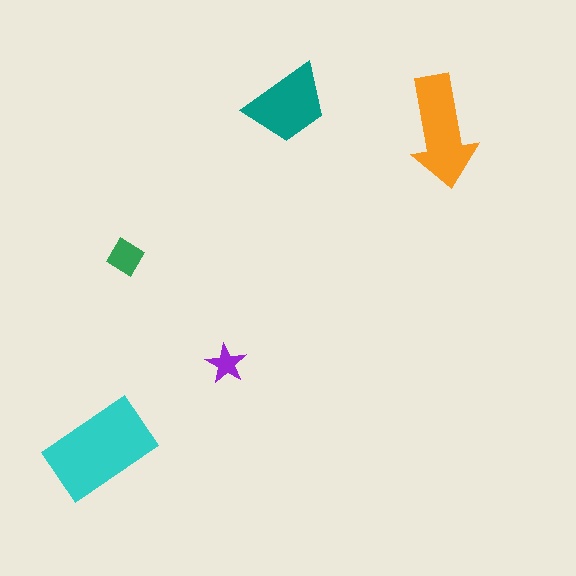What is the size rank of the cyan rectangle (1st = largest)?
1st.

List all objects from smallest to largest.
The purple star, the green diamond, the teal trapezoid, the orange arrow, the cyan rectangle.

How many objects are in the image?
There are 5 objects in the image.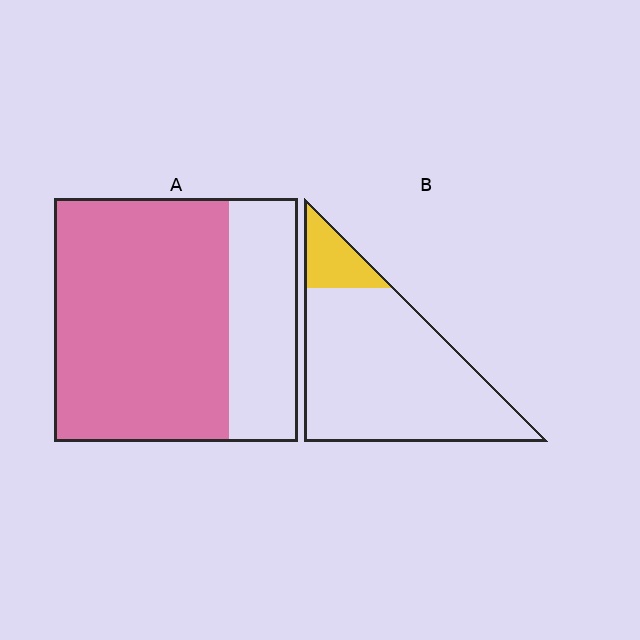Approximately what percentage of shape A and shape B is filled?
A is approximately 70% and B is approximately 15%.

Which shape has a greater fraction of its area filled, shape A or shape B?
Shape A.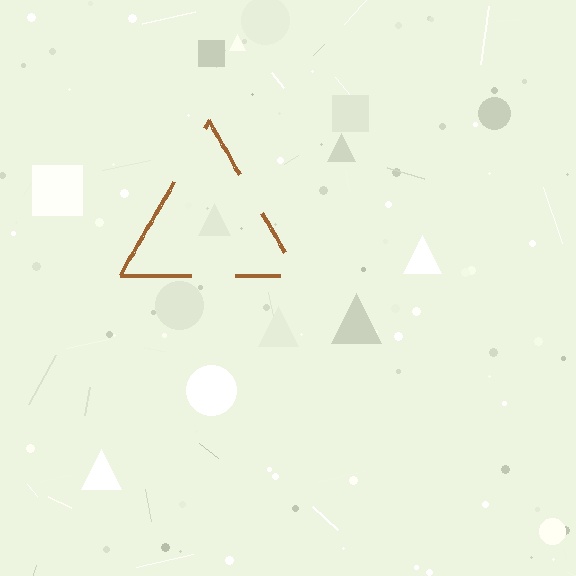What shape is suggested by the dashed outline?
The dashed outline suggests a triangle.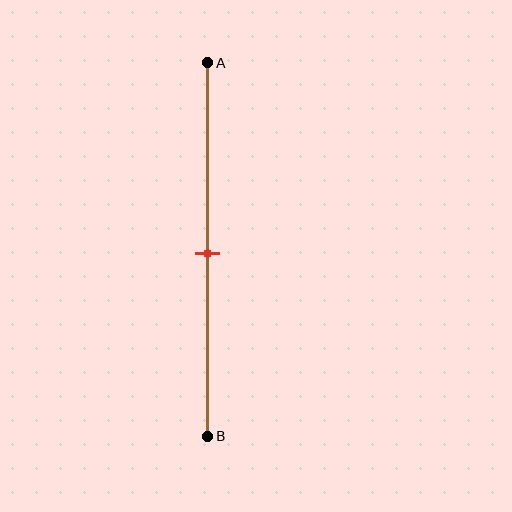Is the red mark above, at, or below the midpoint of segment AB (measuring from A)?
The red mark is approximately at the midpoint of segment AB.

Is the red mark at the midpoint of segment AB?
Yes, the mark is approximately at the midpoint.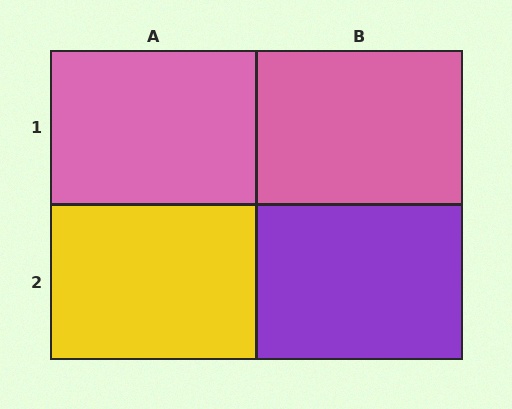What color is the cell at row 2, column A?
Yellow.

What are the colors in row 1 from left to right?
Pink, pink.